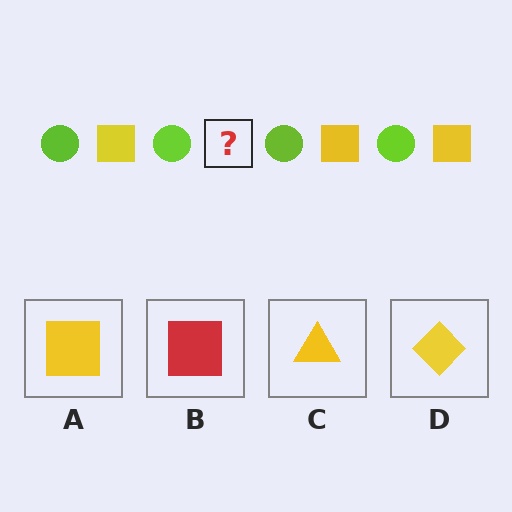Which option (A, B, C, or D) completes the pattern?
A.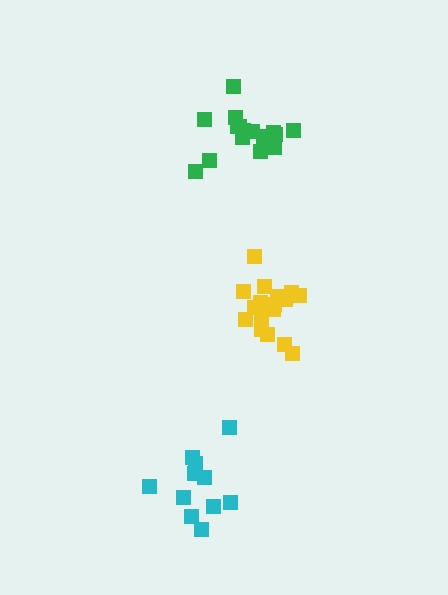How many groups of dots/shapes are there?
There are 3 groups.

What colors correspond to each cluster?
The clusters are colored: yellow, green, cyan.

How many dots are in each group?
Group 1: 17 dots, Group 2: 17 dots, Group 3: 11 dots (45 total).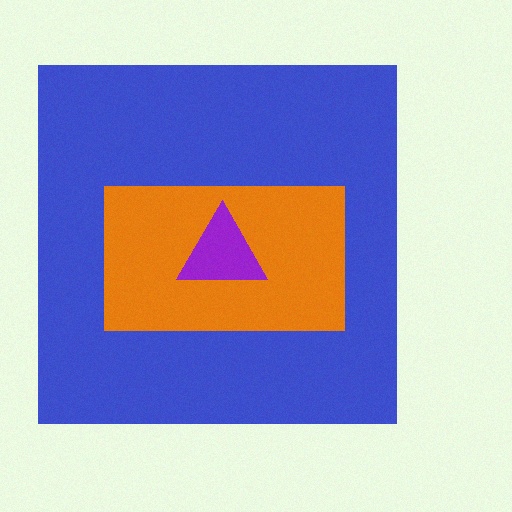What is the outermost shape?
The blue square.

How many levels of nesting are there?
3.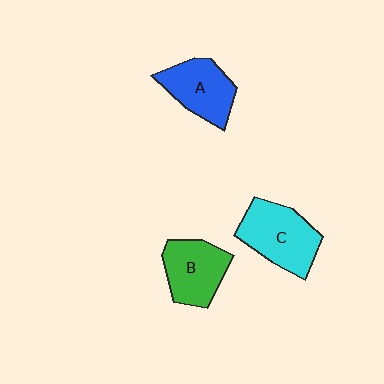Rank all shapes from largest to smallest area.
From largest to smallest: C (cyan), B (green), A (blue).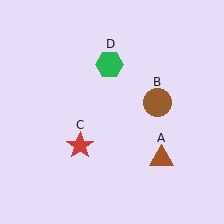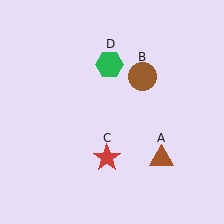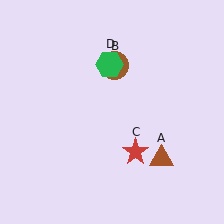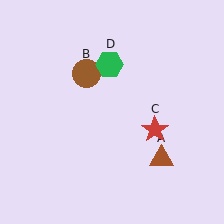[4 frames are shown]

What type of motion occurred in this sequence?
The brown circle (object B), red star (object C) rotated counterclockwise around the center of the scene.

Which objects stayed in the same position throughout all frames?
Brown triangle (object A) and green hexagon (object D) remained stationary.